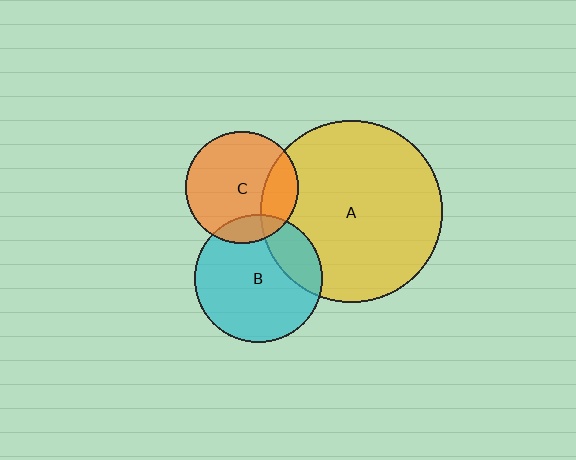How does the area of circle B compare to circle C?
Approximately 1.3 times.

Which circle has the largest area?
Circle A (yellow).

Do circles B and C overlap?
Yes.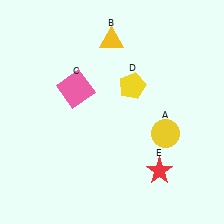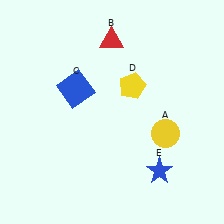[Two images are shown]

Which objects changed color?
B changed from yellow to red. C changed from pink to blue. E changed from red to blue.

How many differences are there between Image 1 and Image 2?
There are 3 differences between the two images.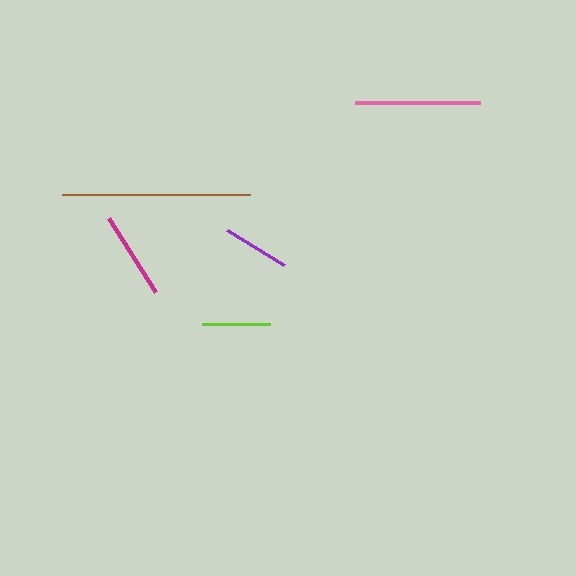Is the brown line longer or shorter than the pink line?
The brown line is longer than the pink line.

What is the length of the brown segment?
The brown segment is approximately 188 pixels long.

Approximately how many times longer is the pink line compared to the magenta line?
The pink line is approximately 1.4 times the length of the magenta line.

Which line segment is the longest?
The brown line is the longest at approximately 188 pixels.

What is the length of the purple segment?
The purple segment is approximately 67 pixels long.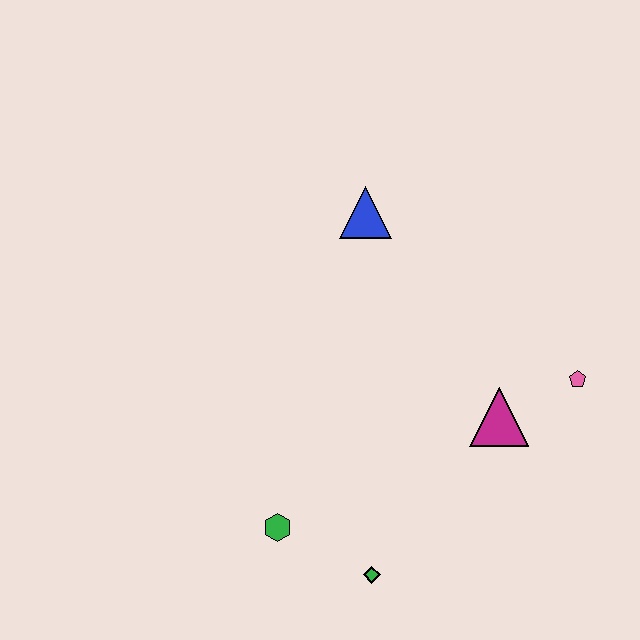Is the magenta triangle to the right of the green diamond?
Yes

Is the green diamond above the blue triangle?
No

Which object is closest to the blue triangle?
The magenta triangle is closest to the blue triangle.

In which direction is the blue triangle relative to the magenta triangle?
The blue triangle is above the magenta triangle.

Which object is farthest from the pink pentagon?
The green hexagon is farthest from the pink pentagon.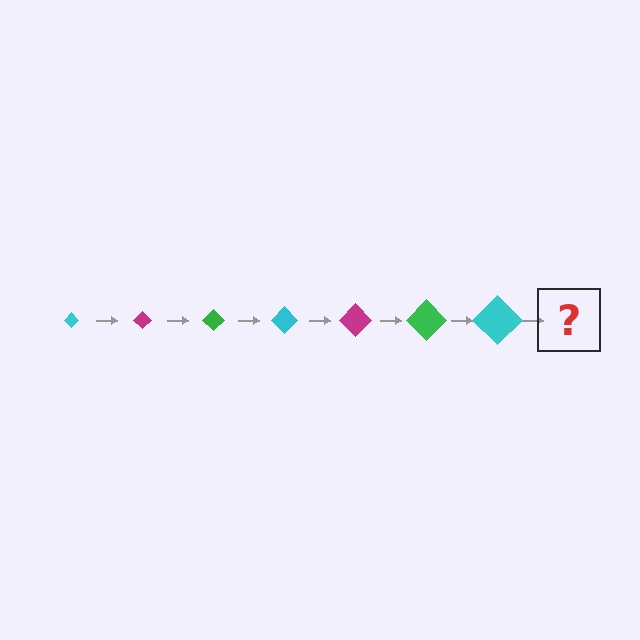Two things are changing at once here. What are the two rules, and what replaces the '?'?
The two rules are that the diamond grows larger each step and the color cycles through cyan, magenta, and green. The '?' should be a magenta diamond, larger than the previous one.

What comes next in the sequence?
The next element should be a magenta diamond, larger than the previous one.